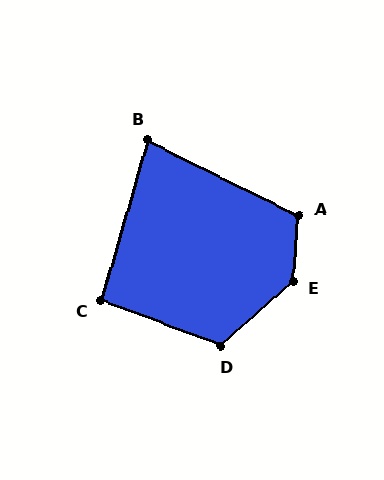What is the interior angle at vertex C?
Approximately 95 degrees (approximately right).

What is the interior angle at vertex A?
Approximately 112 degrees (obtuse).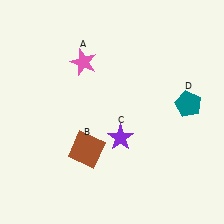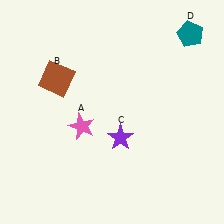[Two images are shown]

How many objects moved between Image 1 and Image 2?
3 objects moved between the two images.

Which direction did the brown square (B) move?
The brown square (B) moved up.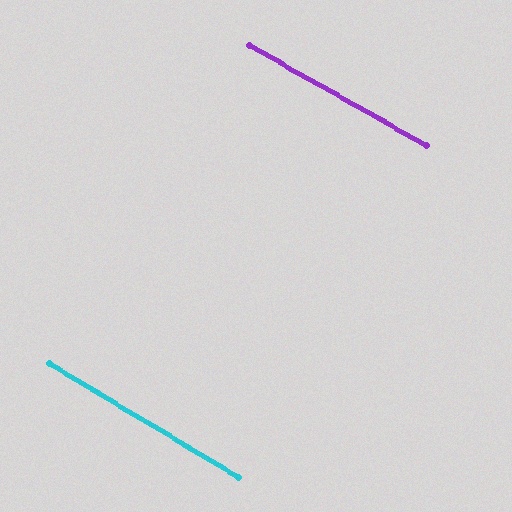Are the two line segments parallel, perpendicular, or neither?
Parallel — their directions differ by only 1.6°.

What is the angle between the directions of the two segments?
Approximately 2 degrees.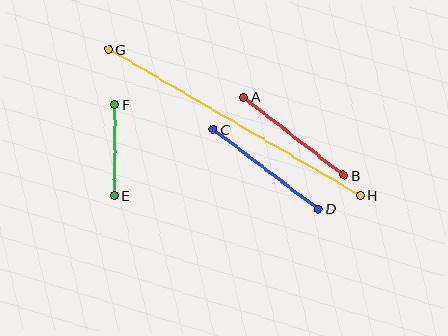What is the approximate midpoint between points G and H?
The midpoint is at approximately (234, 122) pixels.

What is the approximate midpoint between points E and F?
The midpoint is at approximately (115, 150) pixels.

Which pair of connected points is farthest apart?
Points G and H are farthest apart.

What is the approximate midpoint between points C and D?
The midpoint is at approximately (266, 169) pixels.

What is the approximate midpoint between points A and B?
The midpoint is at approximately (293, 136) pixels.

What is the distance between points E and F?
The distance is approximately 91 pixels.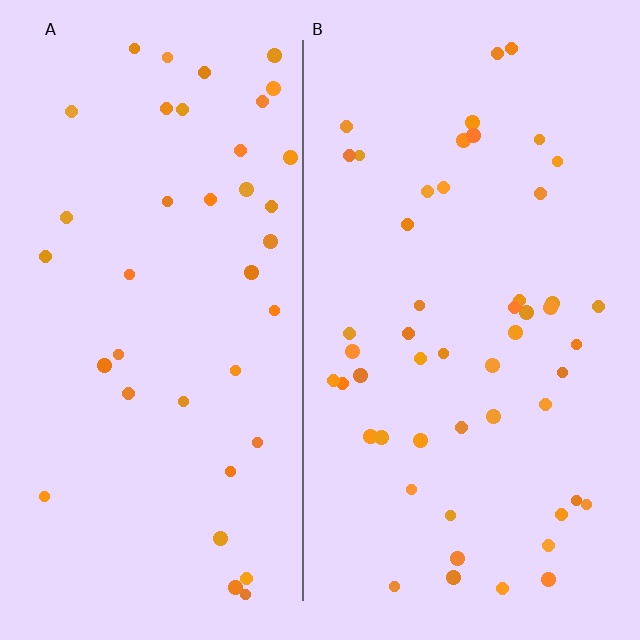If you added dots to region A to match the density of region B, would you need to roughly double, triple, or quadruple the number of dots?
Approximately double.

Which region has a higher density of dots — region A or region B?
B (the right).